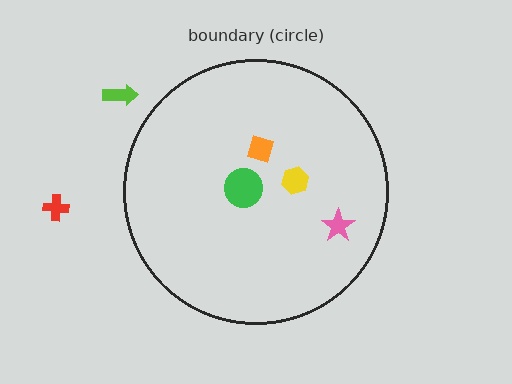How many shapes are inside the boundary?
4 inside, 2 outside.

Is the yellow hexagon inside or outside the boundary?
Inside.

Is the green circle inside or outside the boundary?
Inside.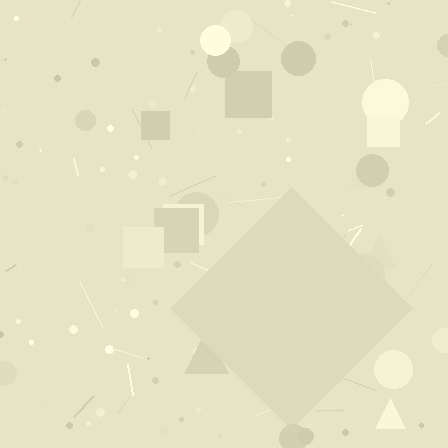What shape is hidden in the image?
A diamond is hidden in the image.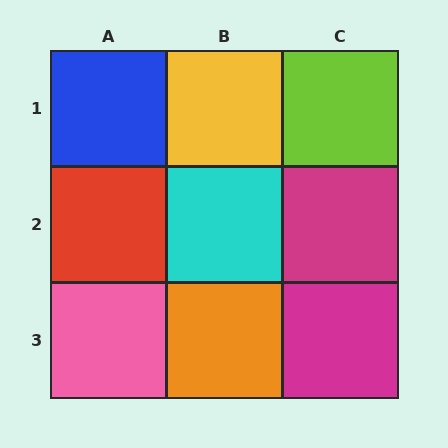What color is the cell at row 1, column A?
Blue.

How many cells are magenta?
2 cells are magenta.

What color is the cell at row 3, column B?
Orange.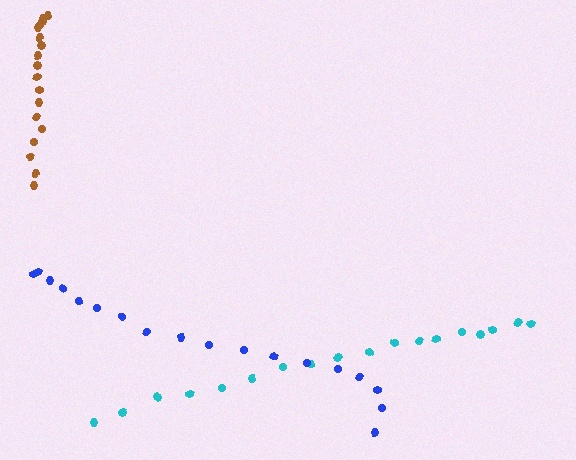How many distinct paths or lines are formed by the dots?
There are 3 distinct paths.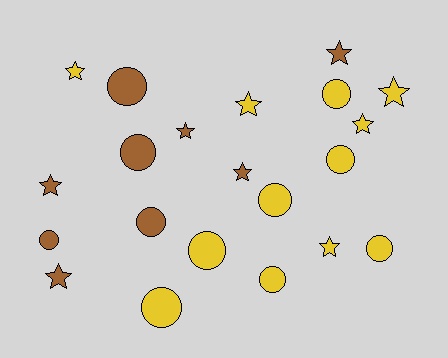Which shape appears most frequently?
Circle, with 11 objects.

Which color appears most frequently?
Yellow, with 12 objects.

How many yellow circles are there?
There are 7 yellow circles.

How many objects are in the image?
There are 21 objects.